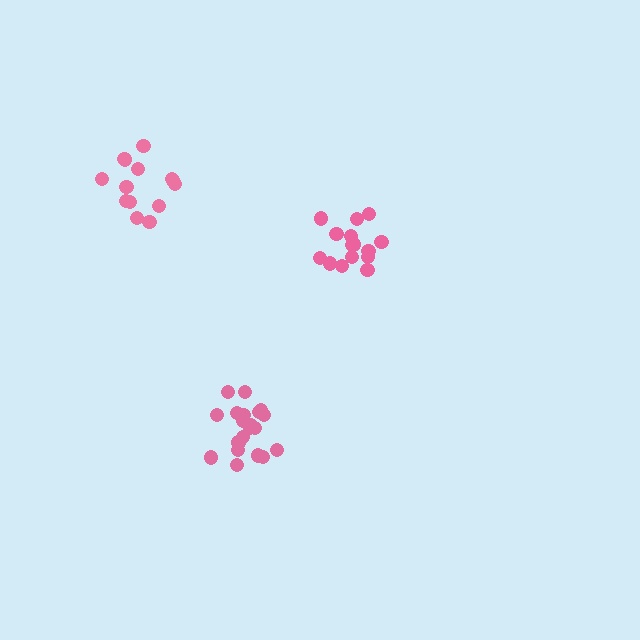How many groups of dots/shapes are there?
There are 3 groups.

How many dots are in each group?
Group 1: 20 dots, Group 2: 14 dots, Group 3: 15 dots (49 total).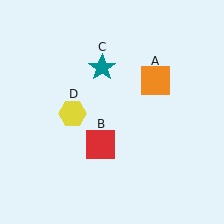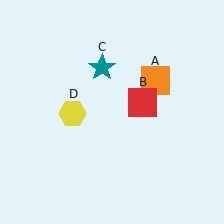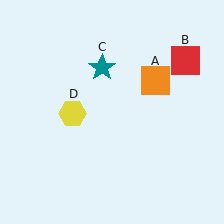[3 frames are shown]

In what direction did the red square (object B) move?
The red square (object B) moved up and to the right.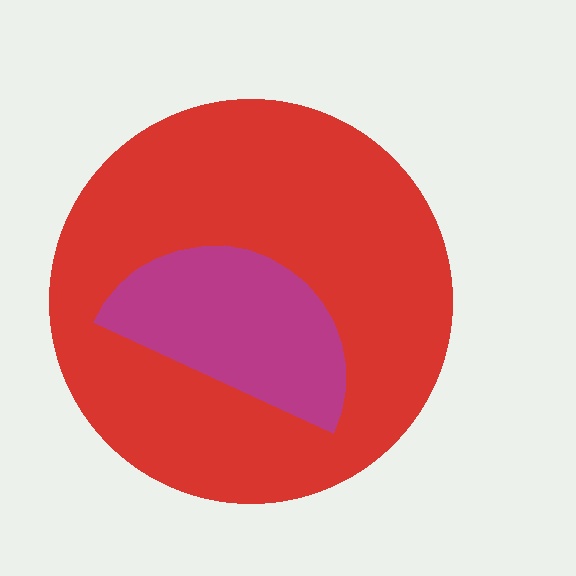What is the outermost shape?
The red circle.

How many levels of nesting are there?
2.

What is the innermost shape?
The magenta semicircle.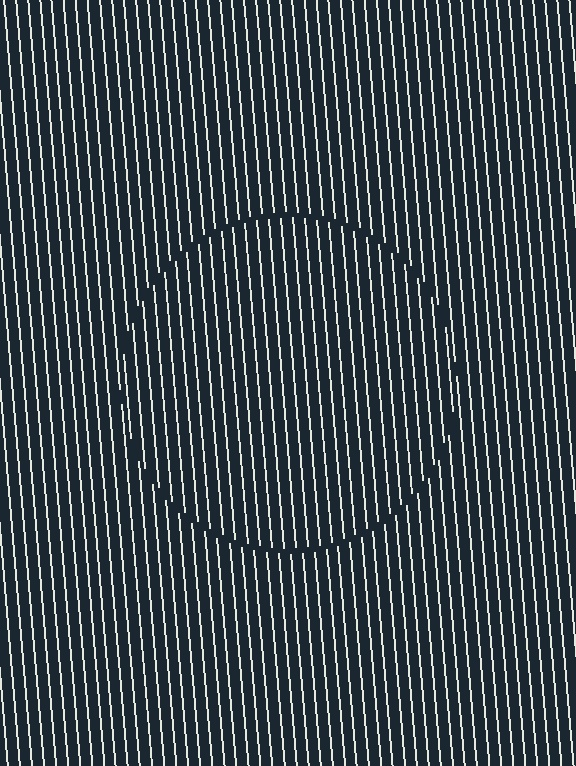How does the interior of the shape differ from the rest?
The interior of the shape contains the same grating, shifted by half a period — the contour is defined by the phase discontinuity where line-ends from the inner and outer gratings abut.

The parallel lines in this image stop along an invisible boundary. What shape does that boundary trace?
An illusory circle. The interior of the shape contains the same grating, shifted by half a period — the contour is defined by the phase discontinuity where line-ends from the inner and outer gratings abut.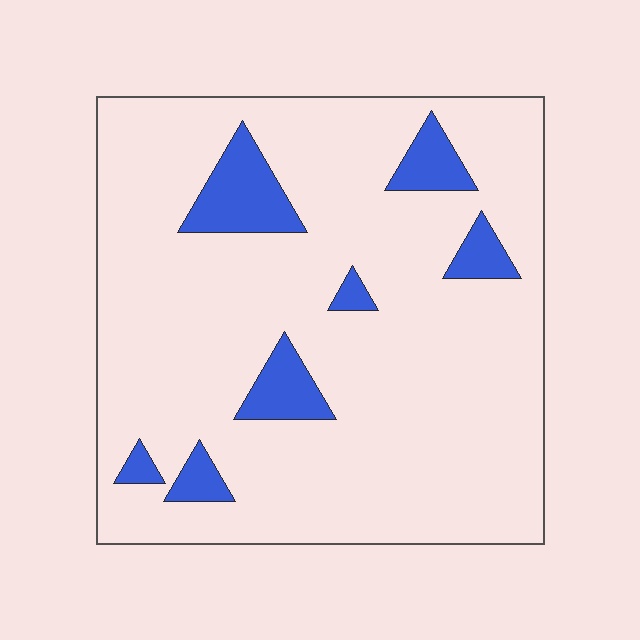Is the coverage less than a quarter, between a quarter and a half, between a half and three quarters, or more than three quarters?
Less than a quarter.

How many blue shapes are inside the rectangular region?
7.